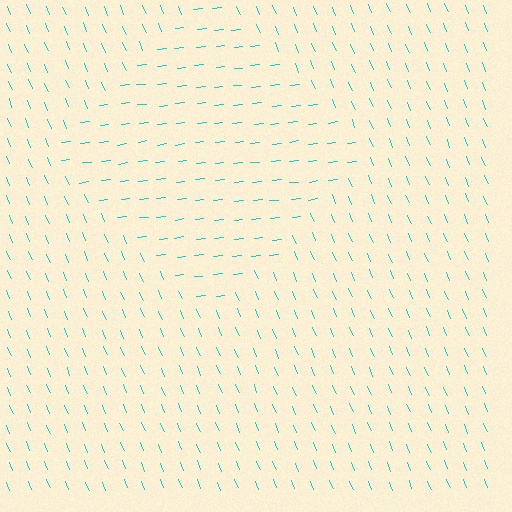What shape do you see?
I see a diamond.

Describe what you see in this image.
The image is filled with small cyan line segments. A diamond region in the image has lines oriented differently from the surrounding lines, creating a visible texture boundary.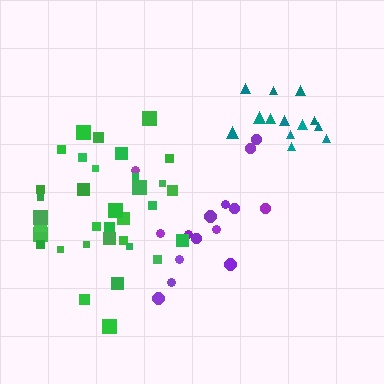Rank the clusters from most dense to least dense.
teal, green, purple.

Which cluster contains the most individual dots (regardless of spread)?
Green (34).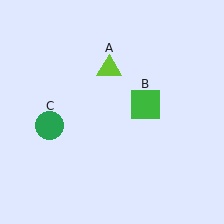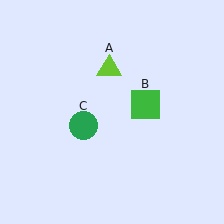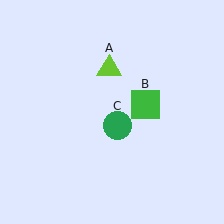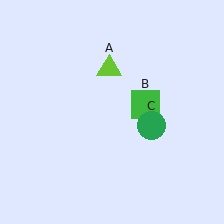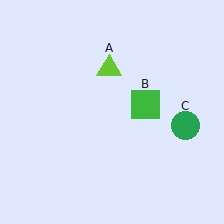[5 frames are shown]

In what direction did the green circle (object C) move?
The green circle (object C) moved right.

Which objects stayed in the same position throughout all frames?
Lime triangle (object A) and green square (object B) remained stationary.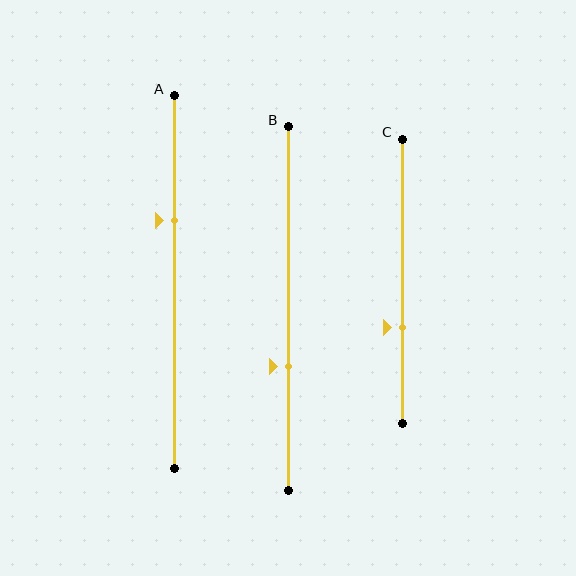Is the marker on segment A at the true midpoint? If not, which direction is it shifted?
No, the marker on segment A is shifted upward by about 16% of the segment length.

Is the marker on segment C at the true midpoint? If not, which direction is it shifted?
No, the marker on segment C is shifted downward by about 16% of the segment length.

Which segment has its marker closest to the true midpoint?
Segment B has its marker closest to the true midpoint.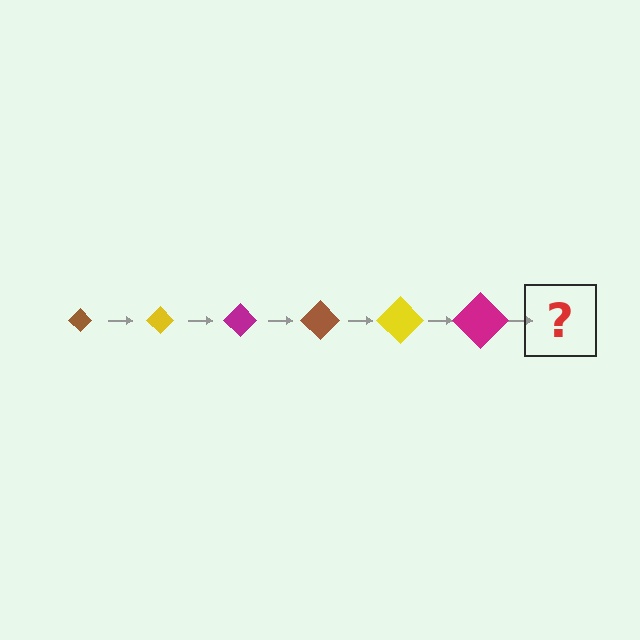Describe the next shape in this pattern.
It should be a brown diamond, larger than the previous one.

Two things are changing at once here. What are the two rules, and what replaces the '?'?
The two rules are that the diamond grows larger each step and the color cycles through brown, yellow, and magenta. The '?' should be a brown diamond, larger than the previous one.